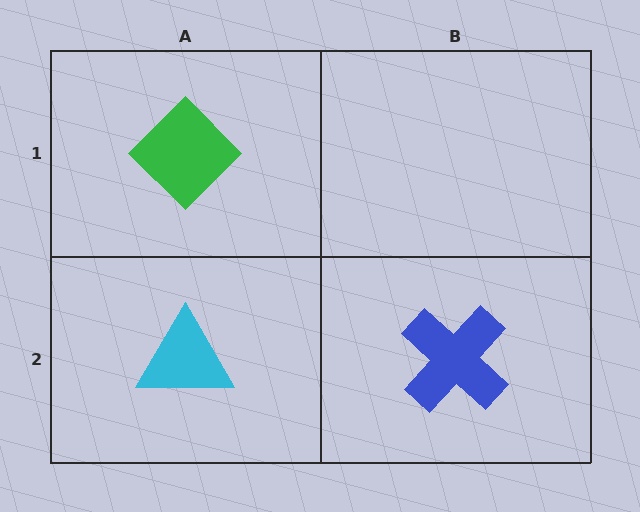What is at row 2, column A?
A cyan triangle.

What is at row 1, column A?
A green diamond.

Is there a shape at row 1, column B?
No, that cell is empty.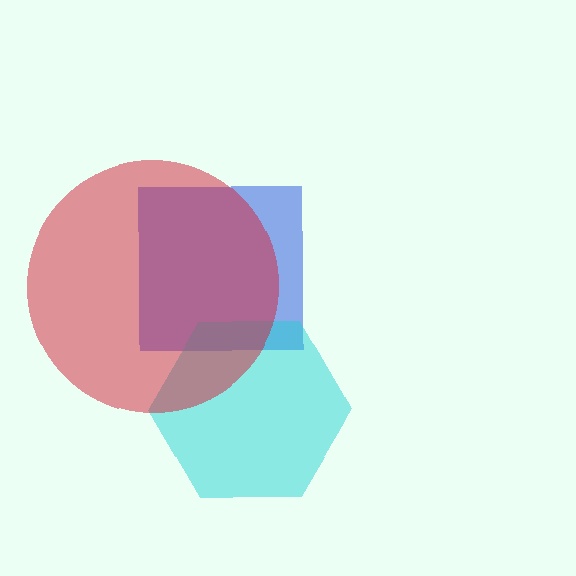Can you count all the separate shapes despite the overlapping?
Yes, there are 3 separate shapes.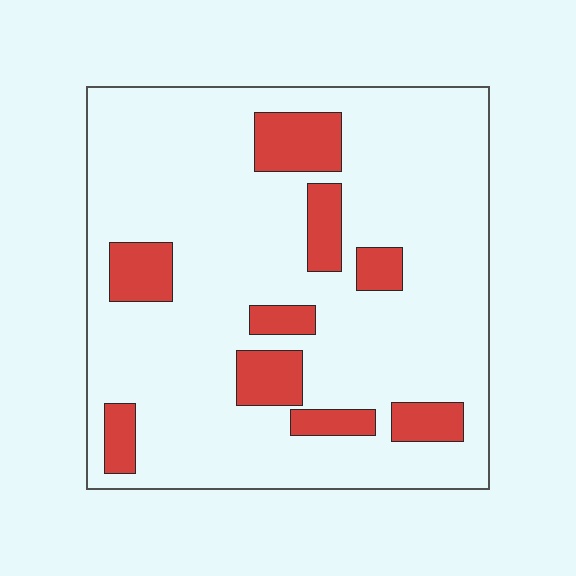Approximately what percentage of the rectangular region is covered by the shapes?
Approximately 15%.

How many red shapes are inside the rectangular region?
9.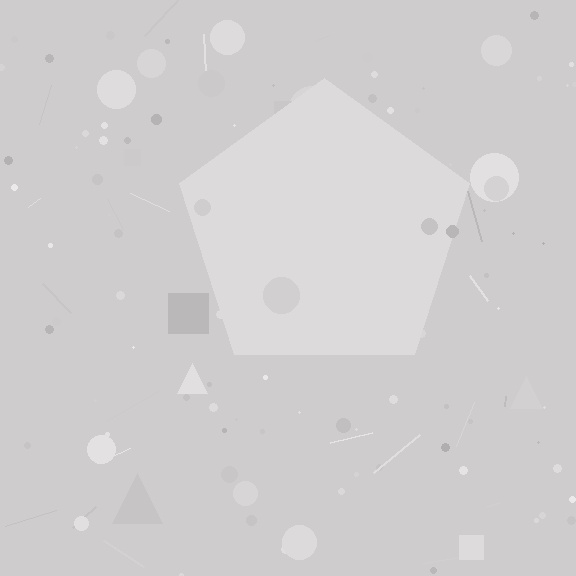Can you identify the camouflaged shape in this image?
The camouflaged shape is a pentagon.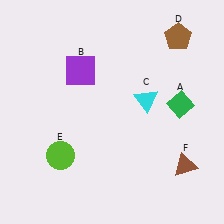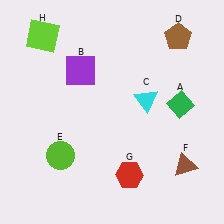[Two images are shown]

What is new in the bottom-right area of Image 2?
A red hexagon (G) was added in the bottom-right area of Image 2.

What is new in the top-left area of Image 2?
A lime square (H) was added in the top-left area of Image 2.